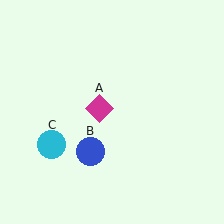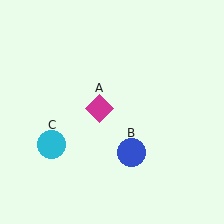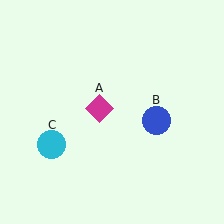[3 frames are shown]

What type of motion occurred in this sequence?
The blue circle (object B) rotated counterclockwise around the center of the scene.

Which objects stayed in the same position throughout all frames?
Magenta diamond (object A) and cyan circle (object C) remained stationary.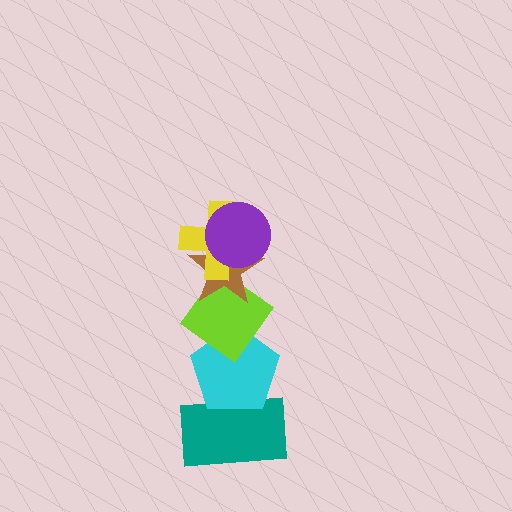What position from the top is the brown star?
The brown star is 3rd from the top.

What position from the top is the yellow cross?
The yellow cross is 2nd from the top.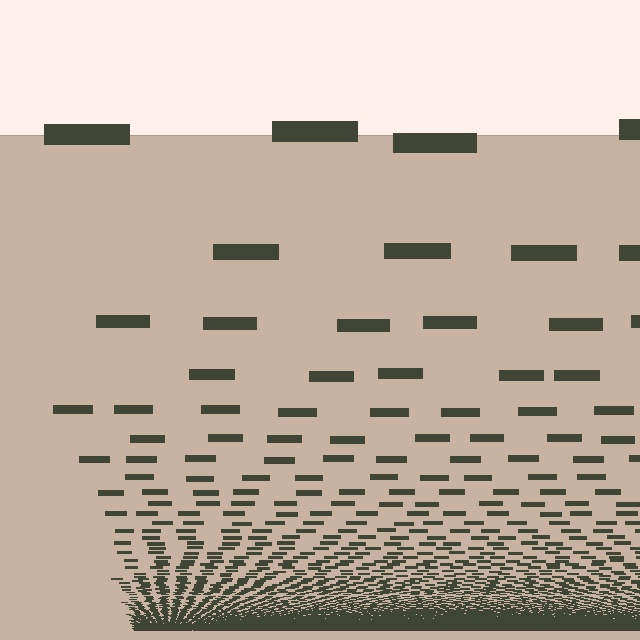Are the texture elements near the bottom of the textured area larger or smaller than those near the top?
Smaller. The gradient is inverted — elements near the bottom are smaller and denser.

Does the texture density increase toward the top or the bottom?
Density increases toward the bottom.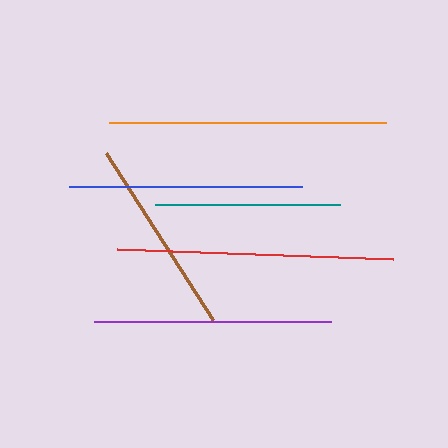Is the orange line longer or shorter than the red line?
The orange line is longer than the red line.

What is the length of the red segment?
The red segment is approximately 276 pixels long.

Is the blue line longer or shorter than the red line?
The red line is longer than the blue line.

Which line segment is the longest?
The orange line is the longest at approximately 278 pixels.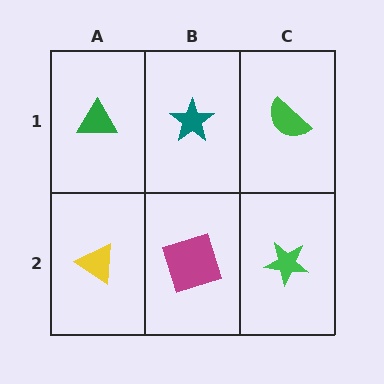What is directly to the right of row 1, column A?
A teal star.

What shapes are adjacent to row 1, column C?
A green star (row 2, column C), a teal star (row 1, column B).